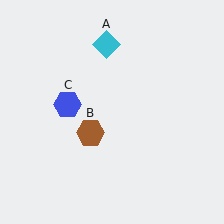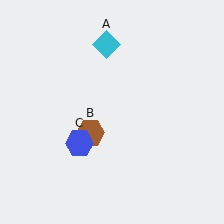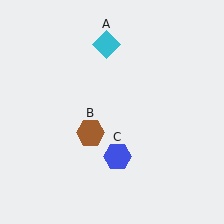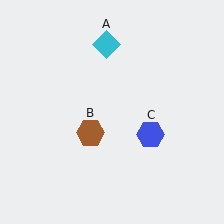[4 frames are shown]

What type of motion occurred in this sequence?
The blue hexagon (object C) rotated counterclockwise around the center of the scene.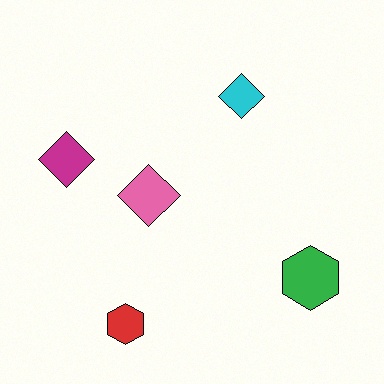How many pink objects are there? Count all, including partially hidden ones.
There is 1 pink object.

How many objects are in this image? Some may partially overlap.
There are 5 objects.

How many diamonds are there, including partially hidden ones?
There are 3 diamonds.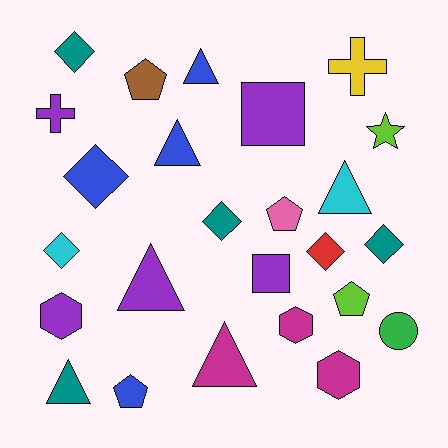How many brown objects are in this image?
There is 1 brown object.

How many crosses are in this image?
There are 2 crosses.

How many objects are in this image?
There are 25 objects.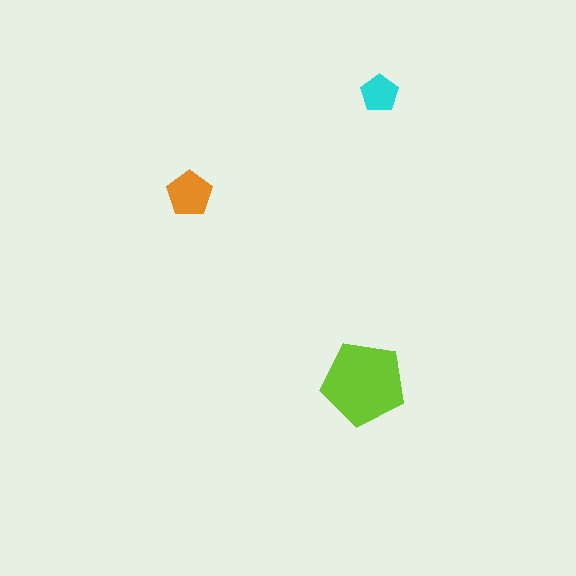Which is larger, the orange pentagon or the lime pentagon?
The lime one.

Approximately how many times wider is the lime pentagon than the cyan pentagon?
About 2 times wider.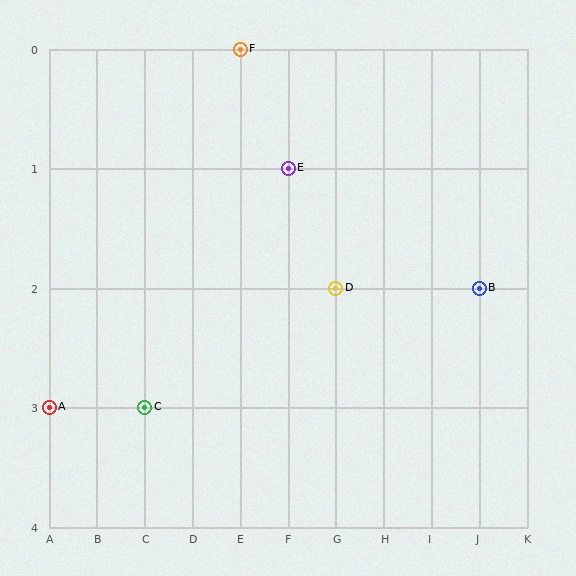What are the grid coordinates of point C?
Point C is at grid coordinates (C, 3).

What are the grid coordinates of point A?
Point A is at grid coordinates (A, 3).